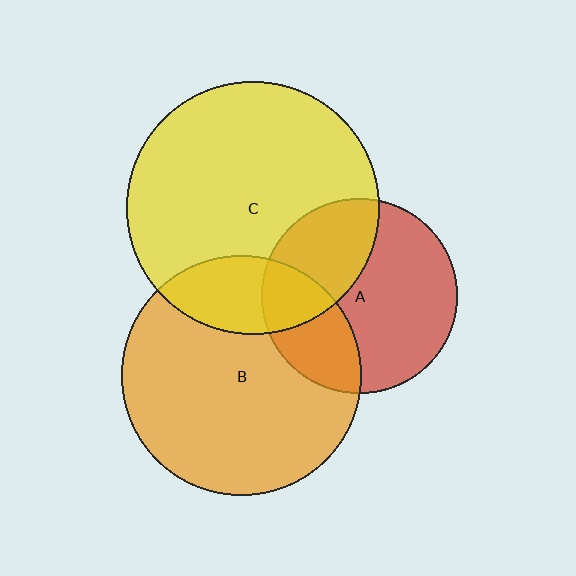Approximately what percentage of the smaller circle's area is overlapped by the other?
Approximately 35%.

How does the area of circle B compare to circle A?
Approximately 1.5 times.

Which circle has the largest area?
Circle C (yellow).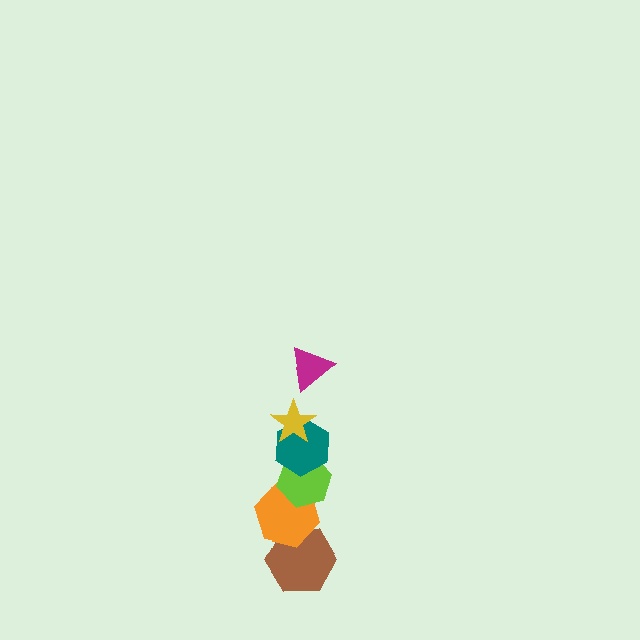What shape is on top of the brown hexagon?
The orange hexagon is on top of the brown hexagon.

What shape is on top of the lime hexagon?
The teal hexagon is on top of the lime hexagon.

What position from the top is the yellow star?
The yellow star is 2nd from the top.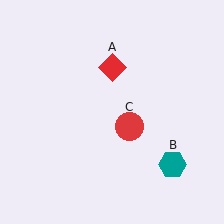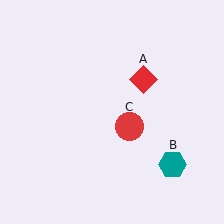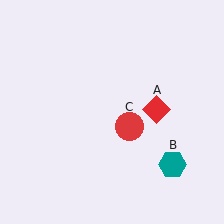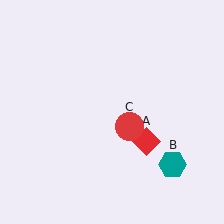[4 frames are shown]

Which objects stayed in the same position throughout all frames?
Teal hexagon (object B) and red circle (object C) remained stationary.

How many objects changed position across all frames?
1 object changed position: red diamond (object A).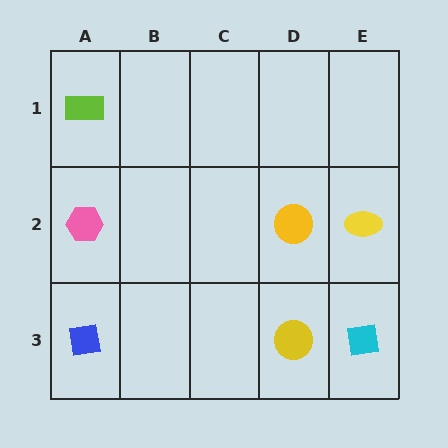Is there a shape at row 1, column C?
No, that cell is empty.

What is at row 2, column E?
A yellow ellipse.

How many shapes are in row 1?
1 shape.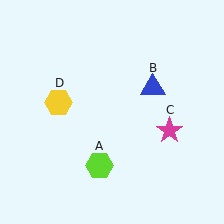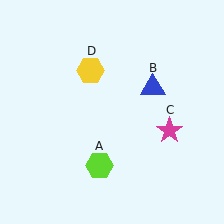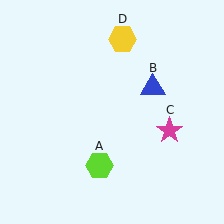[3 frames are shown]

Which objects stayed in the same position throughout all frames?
Lime hexagon (object A) and blue triangle (object B) and magenta star (object C) remained stationary.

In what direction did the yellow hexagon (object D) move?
The yellow hexagon (object D) moved up and to the right.